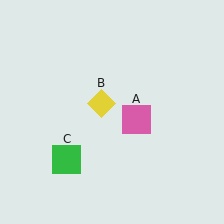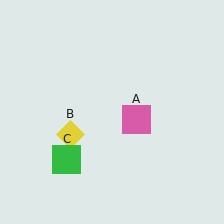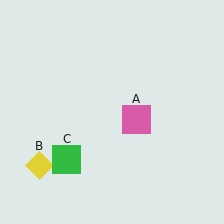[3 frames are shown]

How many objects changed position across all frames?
1 object changed position: yellow diamond (object B).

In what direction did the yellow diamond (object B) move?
The yellow diamond (object B) moved down and to the left.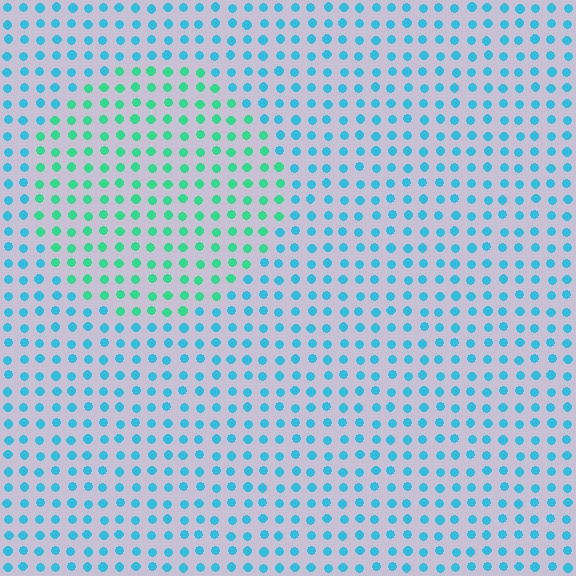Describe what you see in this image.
The image is filled with small cyan elements in a uniform arrangement. A circle-shaped region is visible where the elements are tinted to a slightly different hue, forming a subtle color boundary.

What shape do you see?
I see a circle.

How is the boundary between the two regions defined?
The boundary is defined purely by a slight shift in hue (about 40 degrees). Spacing, size, and orientation are identical on both sides.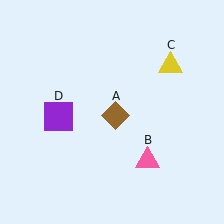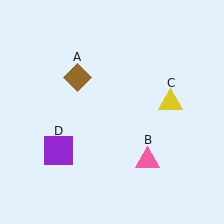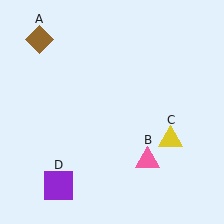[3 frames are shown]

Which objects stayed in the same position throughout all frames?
Pink triangle (object B) remained stationary.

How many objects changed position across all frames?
3 objects changed position: brown diamond (object A), yellow triangle (object C), purple square (object D).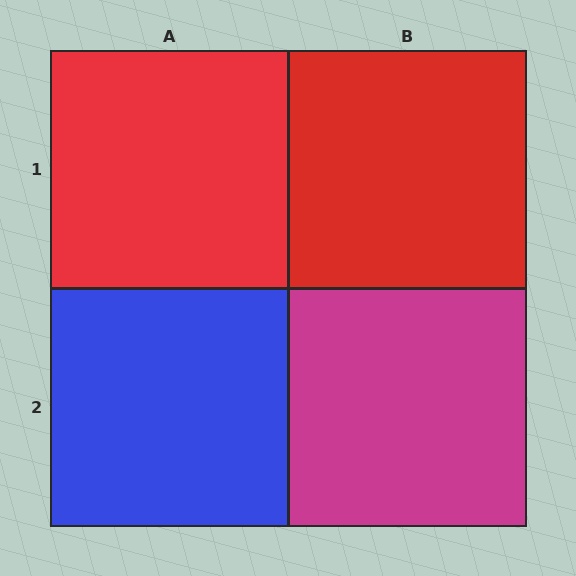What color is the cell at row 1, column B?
Red.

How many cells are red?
2 cells are red.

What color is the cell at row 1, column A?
Red.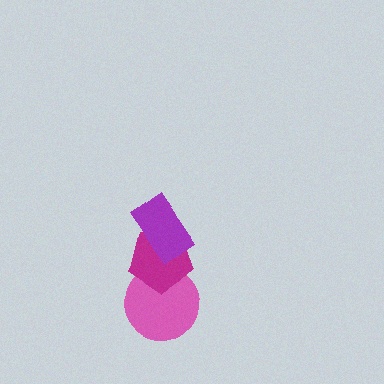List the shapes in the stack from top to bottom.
From top to bottom: the purple rectangle, the magenta pentagon, the pink circle.